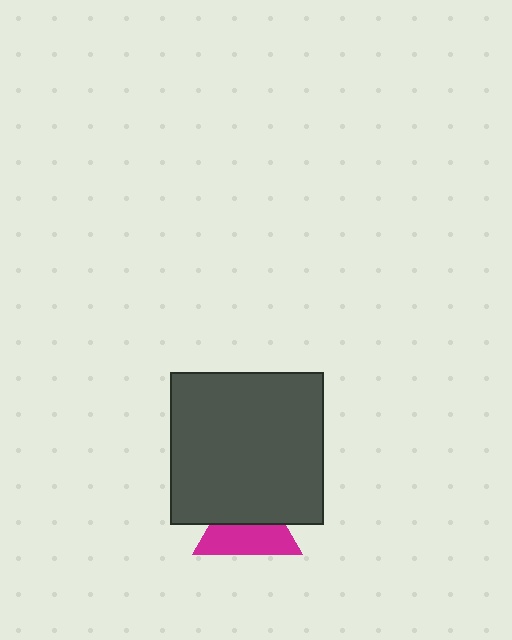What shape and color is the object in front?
The object in front is a dark gray square.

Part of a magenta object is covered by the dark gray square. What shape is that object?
It is a triangle.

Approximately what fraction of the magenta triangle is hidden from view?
Roughly 48% of the magenta triangle is hidden behind the dark gray square.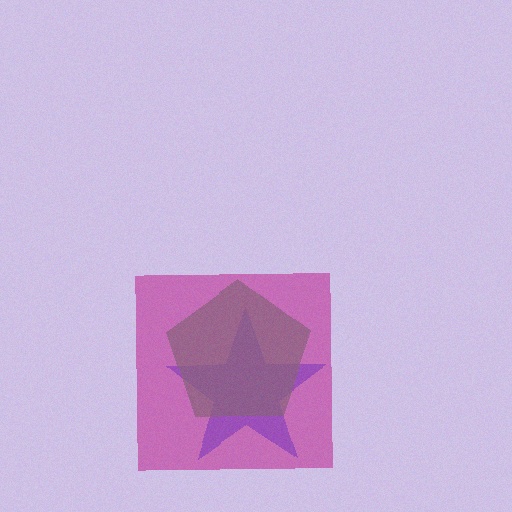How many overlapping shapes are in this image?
There are 3 overlapping shapes in the image.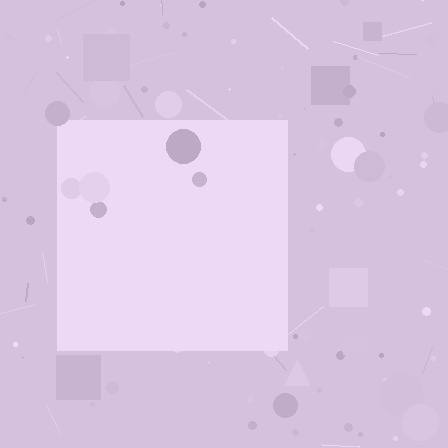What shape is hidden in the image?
A square is hidden in the image.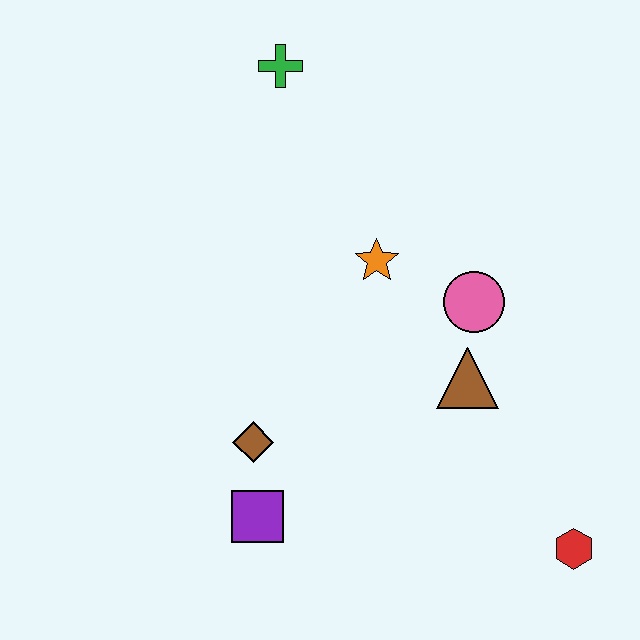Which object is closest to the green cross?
The orange star is closest to the green cross.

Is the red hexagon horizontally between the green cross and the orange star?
No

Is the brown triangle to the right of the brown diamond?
Yes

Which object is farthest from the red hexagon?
The green cross is farthest from the red hexagon.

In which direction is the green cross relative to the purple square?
The green cross is above the purple square.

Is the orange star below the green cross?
Yes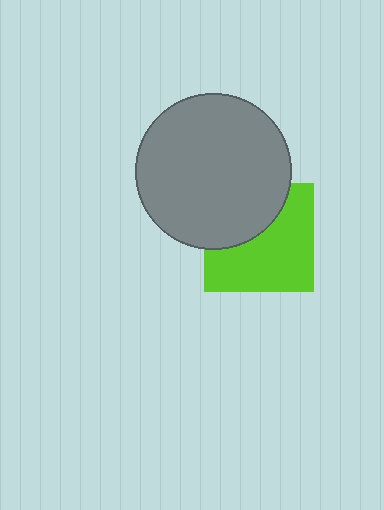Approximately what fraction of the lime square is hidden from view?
Roughly 38% of the lime square is hidden behind the gray circle.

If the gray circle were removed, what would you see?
You would see the complete lime square.